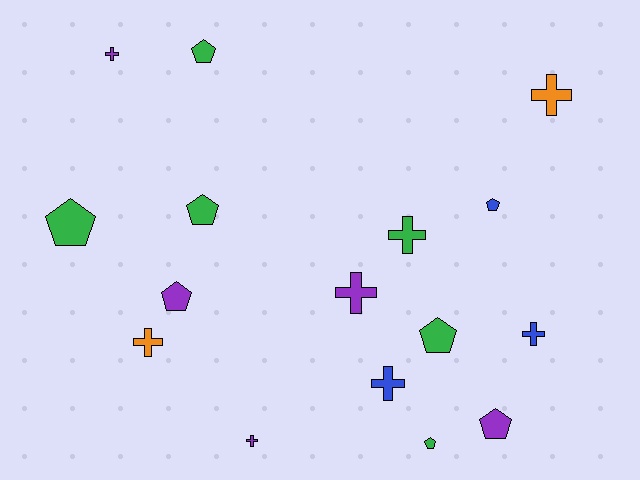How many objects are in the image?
There are 16 objects.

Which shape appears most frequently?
Cross, with 8 objects.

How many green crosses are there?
There is 1 green cross.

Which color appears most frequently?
Green, with 6 objects.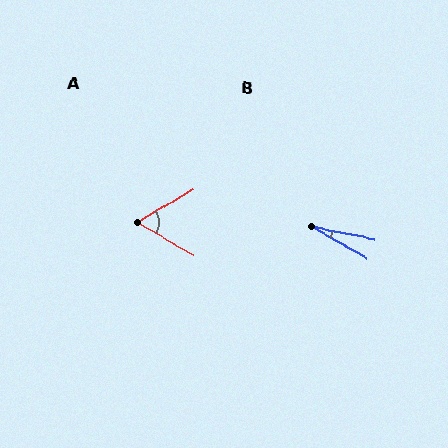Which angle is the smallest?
B, at approximately 17 degrees.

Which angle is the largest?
A, at approximately 61 degrees.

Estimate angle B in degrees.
Approximately 17 degrees.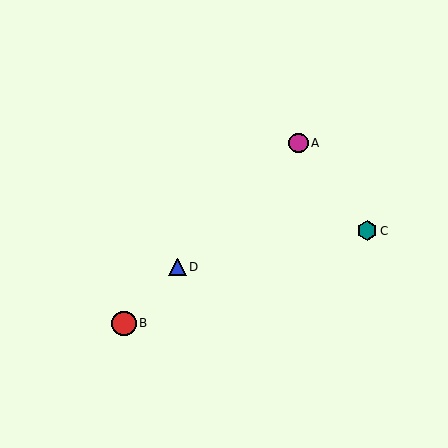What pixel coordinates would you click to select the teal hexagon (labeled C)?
Click at (367, 231) to select the teal hexagon C.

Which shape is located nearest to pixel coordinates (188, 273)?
The blue triangle (labeled D) at (177, 267) is nearest to that location.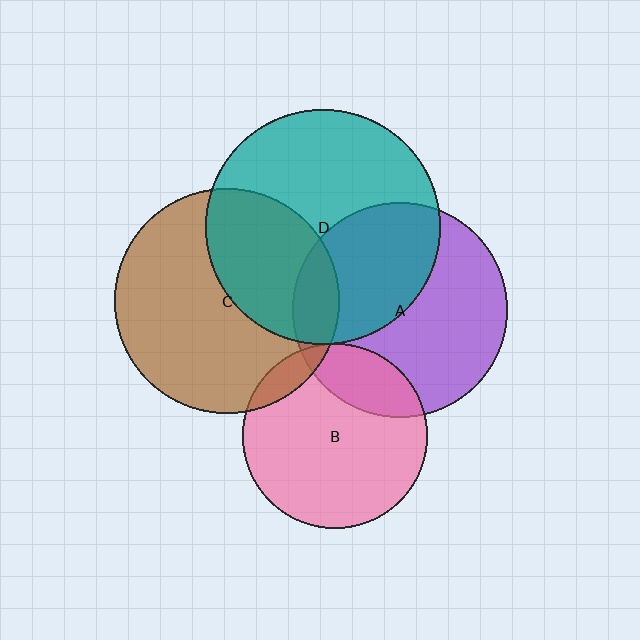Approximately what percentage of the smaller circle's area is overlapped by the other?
Approximately 10%.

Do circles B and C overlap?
Yes.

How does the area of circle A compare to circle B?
Approximately 1.4 times.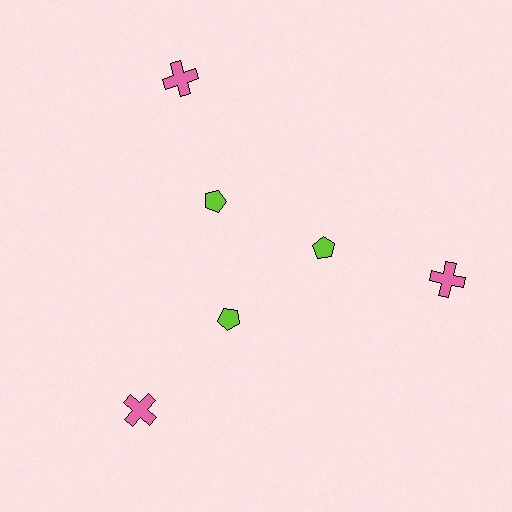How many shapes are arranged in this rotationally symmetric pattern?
There are 6 shapes, arranged in 3 groups of 2.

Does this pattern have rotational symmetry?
Yes, this pattern has 3-fold rotational symmetry. It looks the same after rotating 120 degrees around the center.